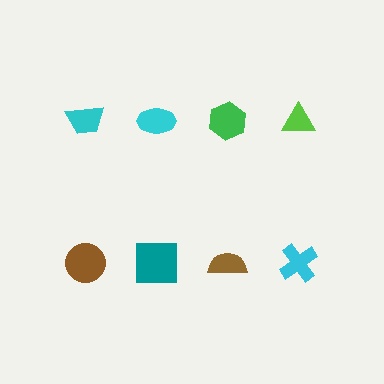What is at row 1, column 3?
A green hexagon.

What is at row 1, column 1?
A cyan trapezoid.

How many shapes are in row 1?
4 shapes.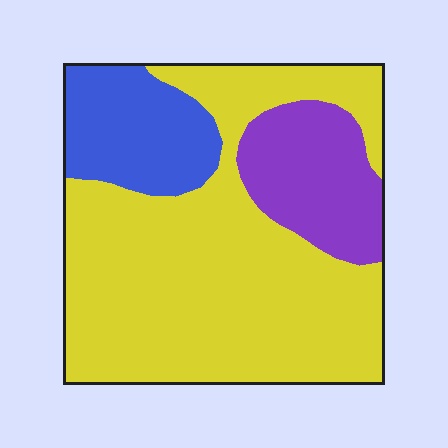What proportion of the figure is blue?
Blue takes up less than a sixth of the figure.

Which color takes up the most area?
Yellow, at roughly 65%.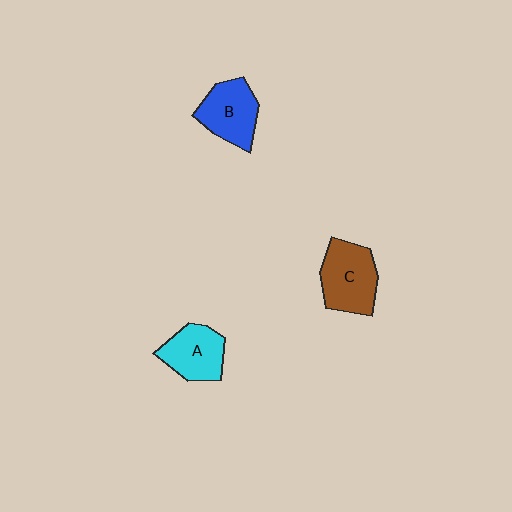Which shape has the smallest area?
Shape A (cyan).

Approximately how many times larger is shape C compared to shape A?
Approximately 1.2 times.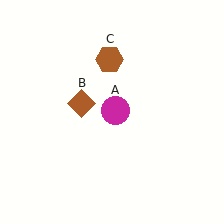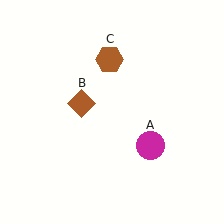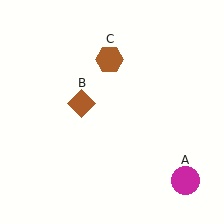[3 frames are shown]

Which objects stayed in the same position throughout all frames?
Brown diamond (object B) and brown hexagon (object C) remained stationary.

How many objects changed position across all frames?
1 object changed position: magenta circle (object A).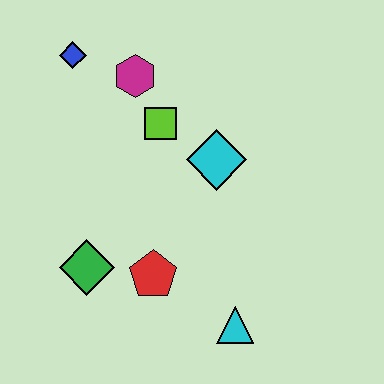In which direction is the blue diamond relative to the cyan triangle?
The blue diamond is above the cyan triangle.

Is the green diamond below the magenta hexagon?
Yes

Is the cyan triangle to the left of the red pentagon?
No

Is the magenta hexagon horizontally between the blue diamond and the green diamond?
No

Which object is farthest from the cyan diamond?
The blue diamond is farthest from the cyan diamond.